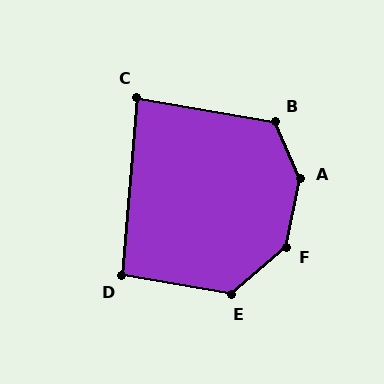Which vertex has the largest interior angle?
A, at approximately 145 degrees.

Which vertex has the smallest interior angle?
C, at approximately 85 degrees.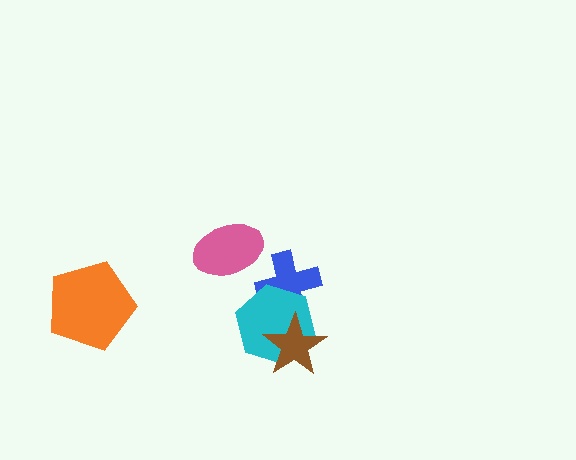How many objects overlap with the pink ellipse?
0 objects overlap with the pink ellipse.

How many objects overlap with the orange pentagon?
0 objects overlap with the orange pentagon.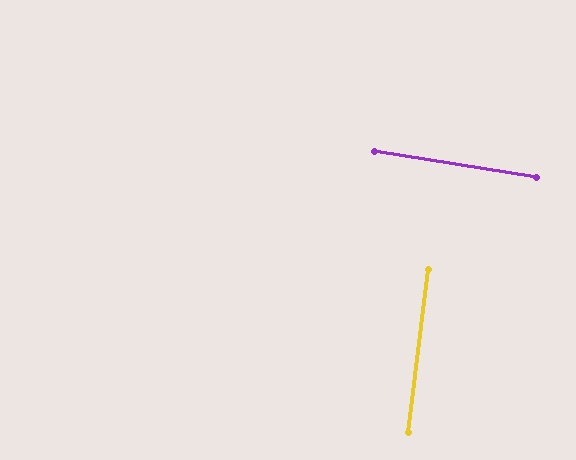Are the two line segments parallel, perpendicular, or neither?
Perpendicular — they meet at approximately 88°.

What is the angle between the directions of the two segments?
Approximately 88 degrees.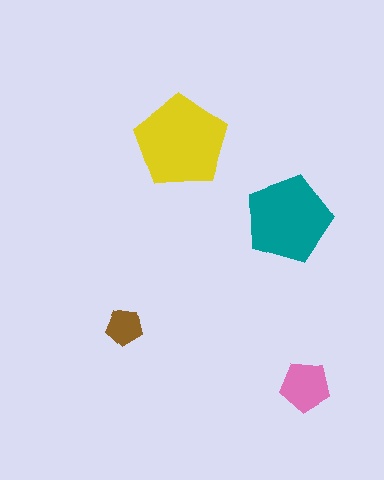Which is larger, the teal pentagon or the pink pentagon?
The teal one.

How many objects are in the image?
There are 4 objects in the image.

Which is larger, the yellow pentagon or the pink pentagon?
The yellow one.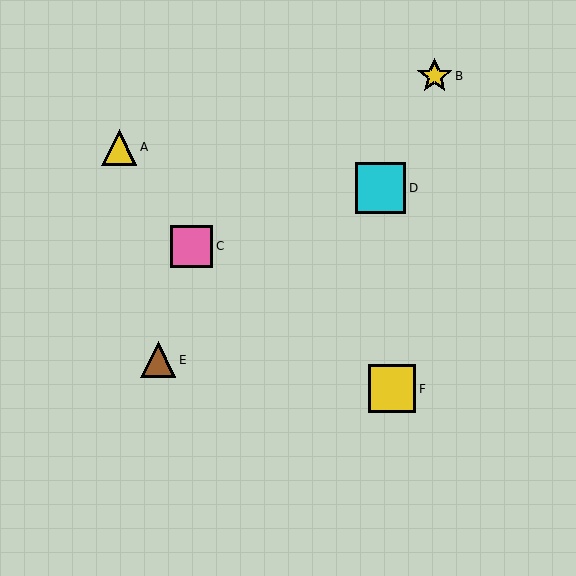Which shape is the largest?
The cyan square (labeled D) is the largest.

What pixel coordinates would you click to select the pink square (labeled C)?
Click at (191, 246) to select the pink square C.